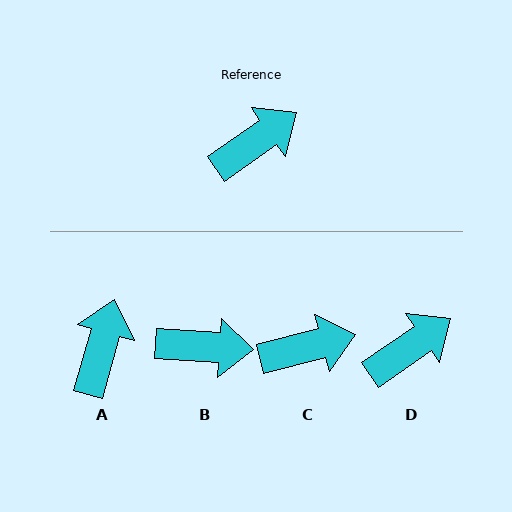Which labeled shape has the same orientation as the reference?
D.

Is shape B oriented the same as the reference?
No, it is off by about 39 degrees.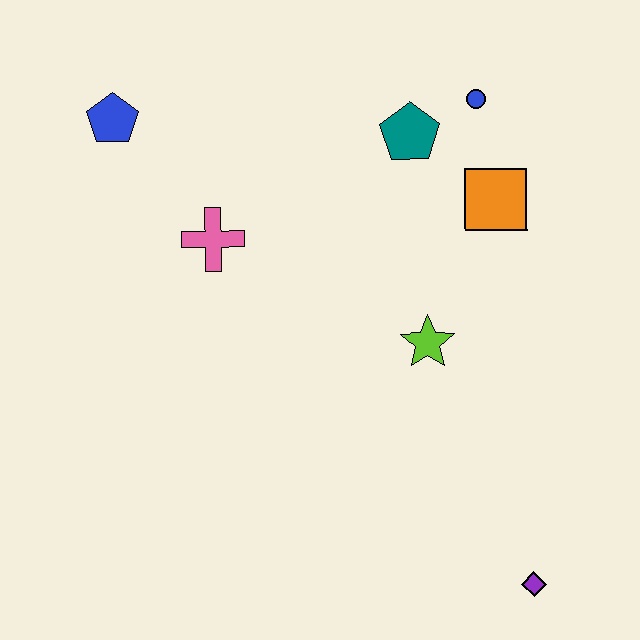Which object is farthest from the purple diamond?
The blue pentagon is farthest from the purple diamond.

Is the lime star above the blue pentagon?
No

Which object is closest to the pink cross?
The blue pentagon is closest to the pink cross.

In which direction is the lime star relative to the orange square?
The lime star is below the orange square.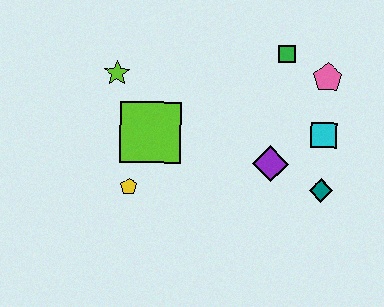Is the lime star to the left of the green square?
Yes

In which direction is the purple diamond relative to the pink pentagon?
The purple diamond is below the pink pentagon.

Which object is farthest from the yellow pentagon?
The pink pentagon is farthest from the yellow pentagon.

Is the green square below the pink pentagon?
No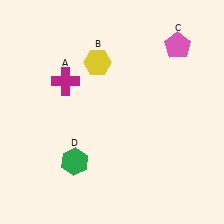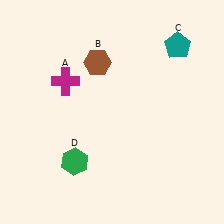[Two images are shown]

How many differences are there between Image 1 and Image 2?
There are 2 differences between the two images.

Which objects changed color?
B changed from yellow to brown. C changed from pink to teal.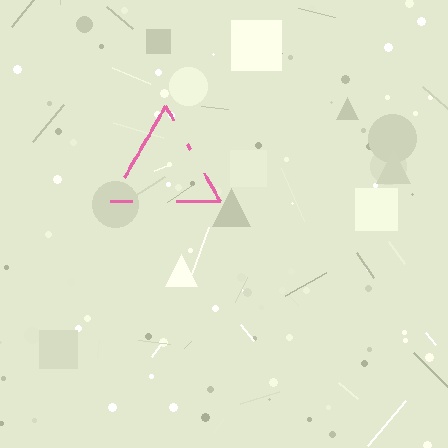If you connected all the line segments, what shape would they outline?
They would outline a triangle.